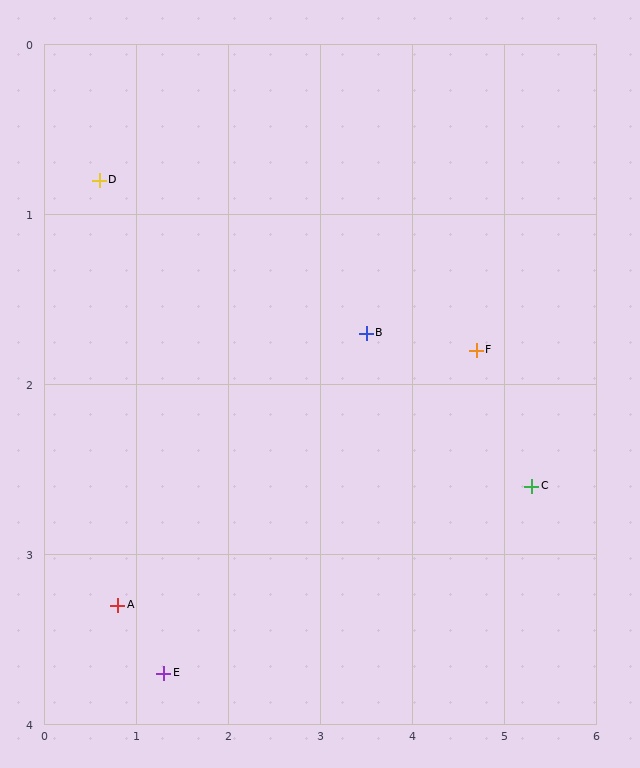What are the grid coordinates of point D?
Point D is at approximately (0.6, 0.8).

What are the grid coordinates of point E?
Point E is at approximately (1.3, 3.7).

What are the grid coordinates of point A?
Point A is at approximately (0.8, 3.3).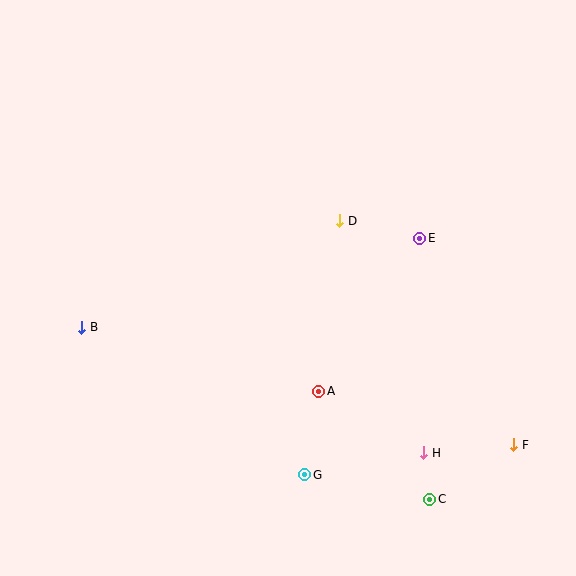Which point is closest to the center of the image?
Point D at (340, 221) is closest to the center.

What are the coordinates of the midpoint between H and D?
The midpoint between H and D is at (382, 337).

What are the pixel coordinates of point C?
Point C is at (430, 499).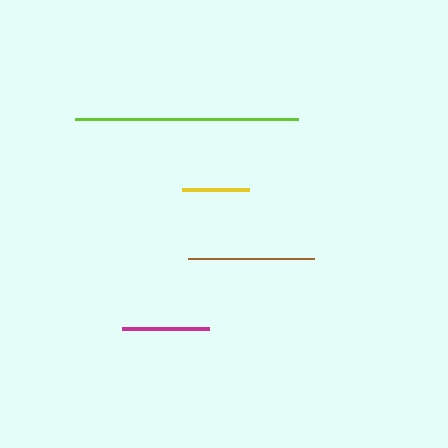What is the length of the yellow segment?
The yellow segment is approximately 67 pixels long.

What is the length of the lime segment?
The lime segment is approximately 223 pixels long.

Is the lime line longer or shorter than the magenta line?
The lime line is longer than the magenta line.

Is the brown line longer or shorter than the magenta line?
The brown line is longer than the magenta line.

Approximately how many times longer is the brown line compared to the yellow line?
The brown line is approximately 1.9 times the length of the yellow line.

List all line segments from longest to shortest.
From longest to shortest: lime, brown, magenta, yellow.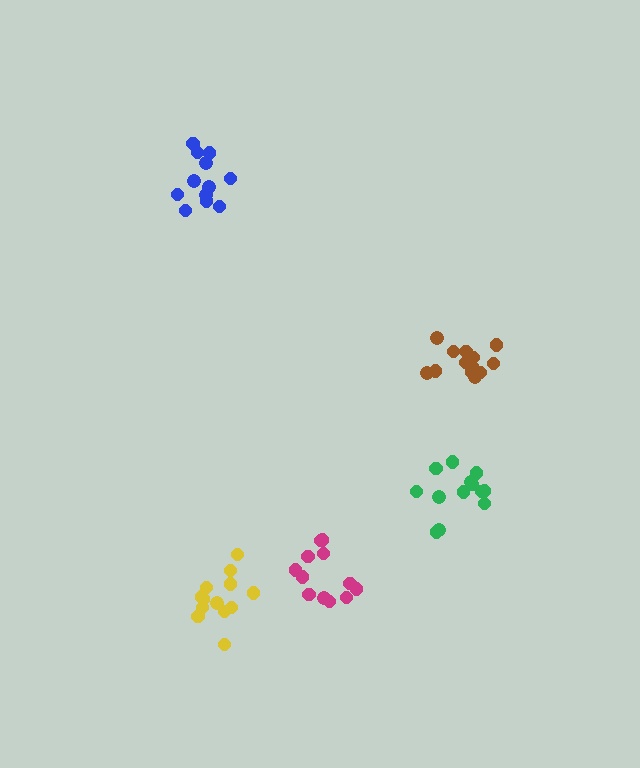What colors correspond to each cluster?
The clusters are colored: magenta, blue, brown, yellow, green.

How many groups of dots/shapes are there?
There are 5 groups.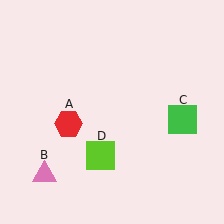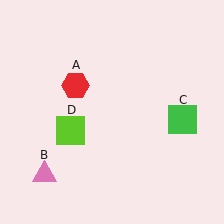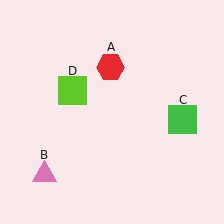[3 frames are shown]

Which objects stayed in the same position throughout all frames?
Pink triangle (object B) and green square (object C) remained stationary.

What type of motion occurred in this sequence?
The red hexagon (object A), lime square (object D) rotated clockwise around the center of the scene.